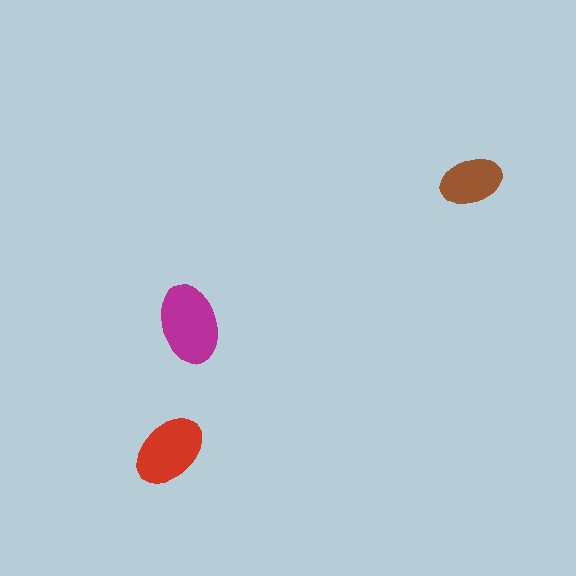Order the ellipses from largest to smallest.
the magenta one, the red one, the brown one.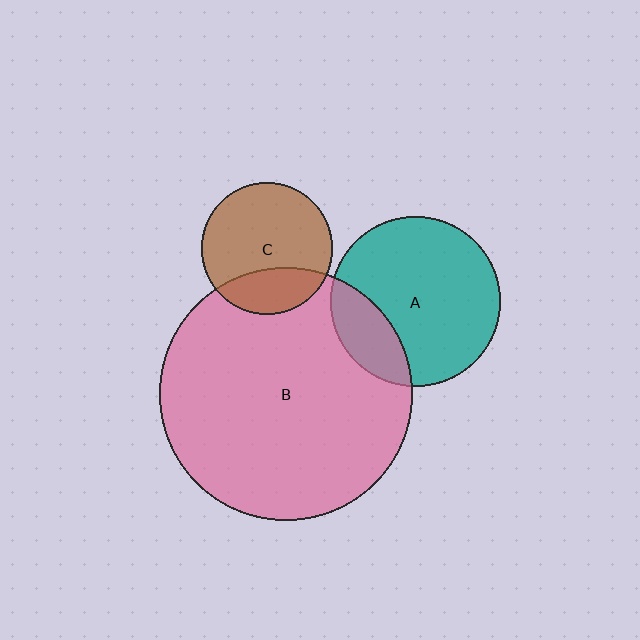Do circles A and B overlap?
Yes.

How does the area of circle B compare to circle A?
Approximately 2.2 times.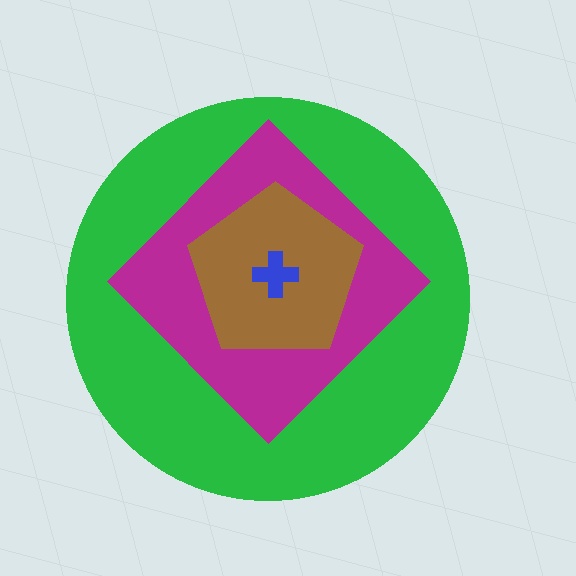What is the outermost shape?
The green circle.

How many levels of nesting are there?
4.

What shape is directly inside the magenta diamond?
The brown pentagon.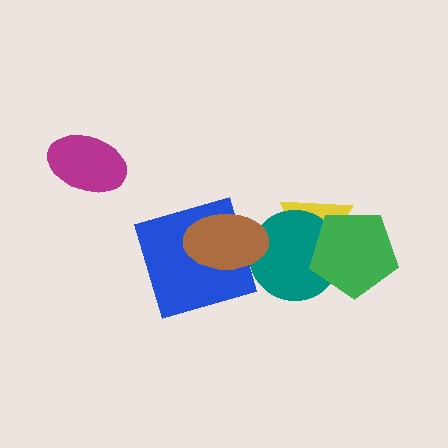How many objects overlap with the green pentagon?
2 objects overlap with the green pentagon.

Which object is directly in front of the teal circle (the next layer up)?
The brown ellipse is directly in front of the teal circle.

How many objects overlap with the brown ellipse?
2 objects overlap with the brown ellipse.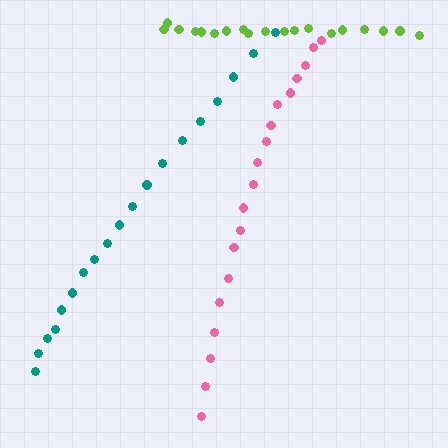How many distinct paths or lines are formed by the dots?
There are 3 distinct paths.